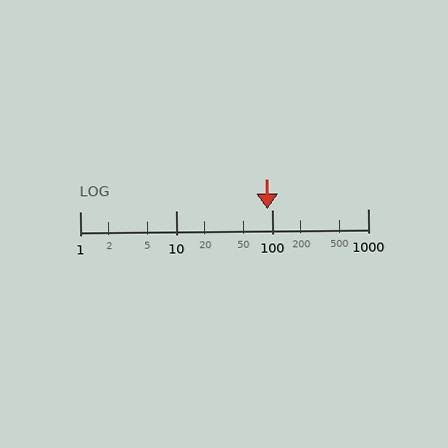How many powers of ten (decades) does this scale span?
The scale spans 3 decades, from 1 to 1000.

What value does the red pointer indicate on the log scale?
The pointer indicates approximately 90.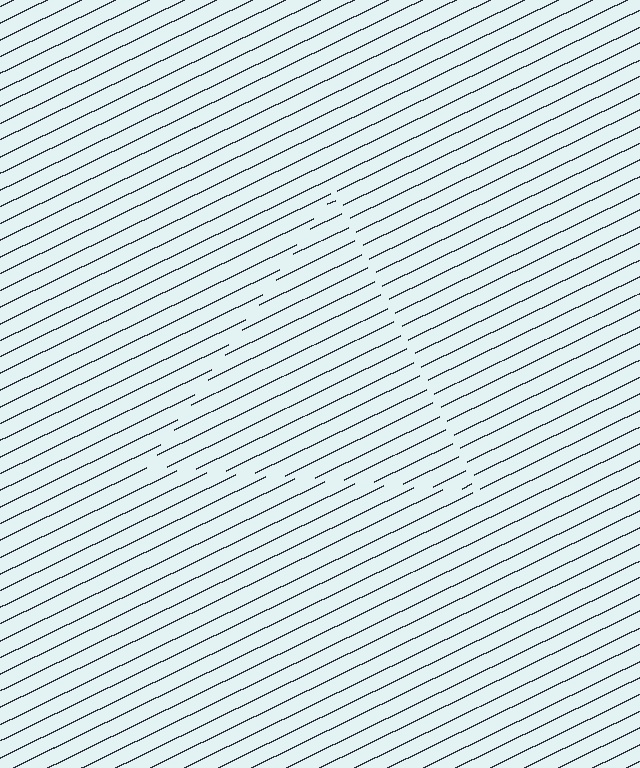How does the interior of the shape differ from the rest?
The interior of the shape contains the same grating, shifted by half a period — the contour is defined by the phase discontinuity where line-ends from the inner and outer gratings abut.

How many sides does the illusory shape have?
3 sides — the line-ends trace a triangle.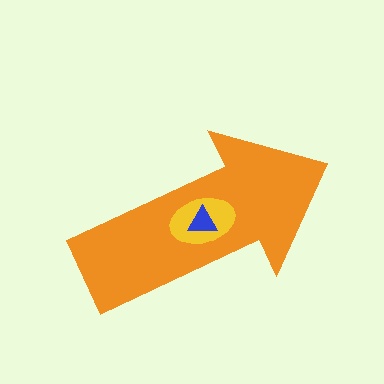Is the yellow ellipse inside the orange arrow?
Yes.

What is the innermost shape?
The blue triangle.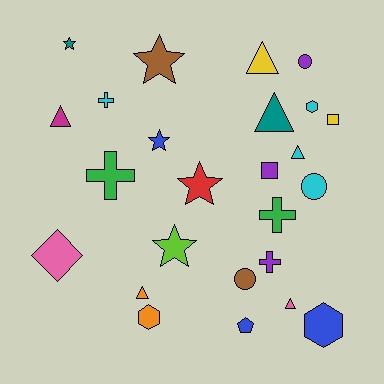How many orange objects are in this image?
There are 2 orange objects.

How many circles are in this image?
There are 3 circles.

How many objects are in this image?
There are 25 objects.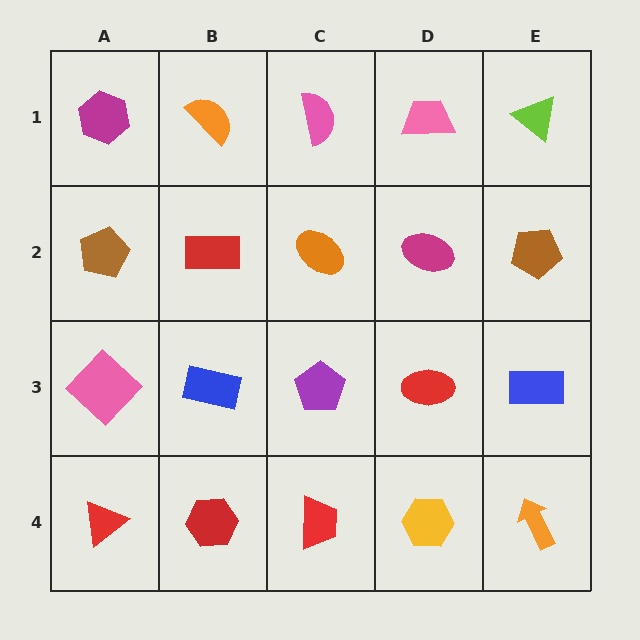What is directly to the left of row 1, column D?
A pink semicircle.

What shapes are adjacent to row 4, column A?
A pink diamond (row 3, column A), a red hexagon (row 4, column B).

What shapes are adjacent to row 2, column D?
A pink trapezoid (row 1, column D), a red ellipse (row 3, column D), an orange ellipse (row 2, column C), a brown pentagon (row 2, column E).